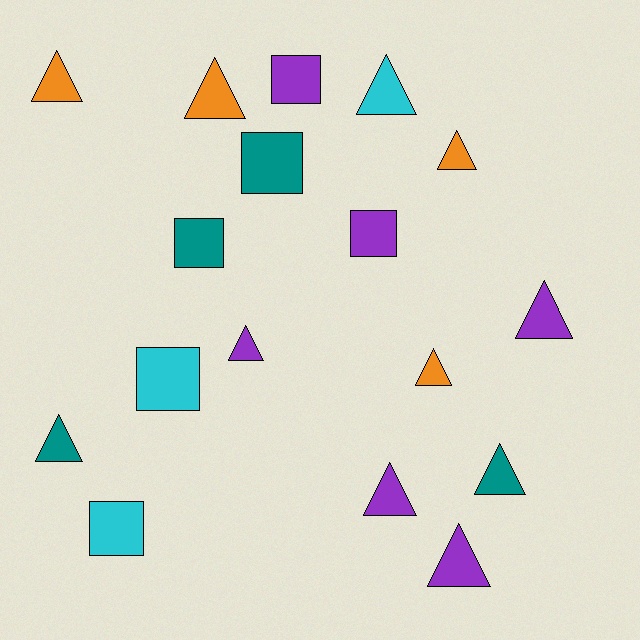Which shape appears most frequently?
Triangle, with 11 objects.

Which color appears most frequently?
Purple, with 6 objects.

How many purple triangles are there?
There are 4 purple triangles.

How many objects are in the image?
There are 17 objects.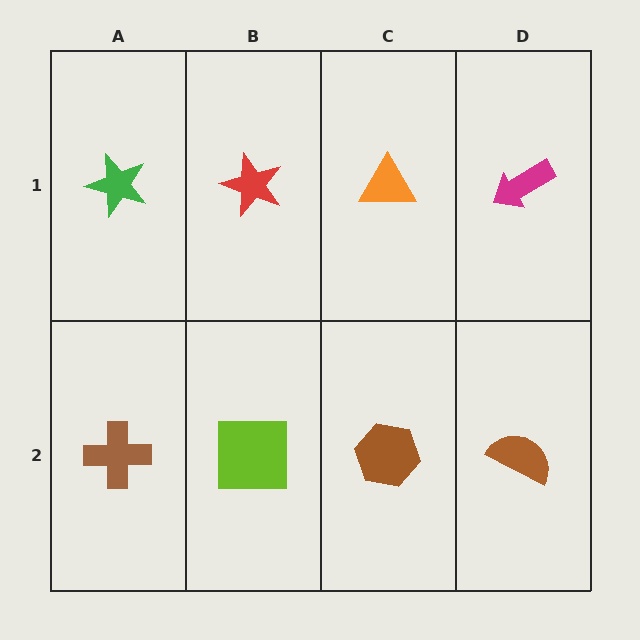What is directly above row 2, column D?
A magenta arrow.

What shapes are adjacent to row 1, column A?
A brown cross (row 2, column A), a red star (row 1, column B).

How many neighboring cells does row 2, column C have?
3.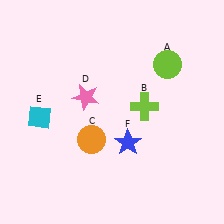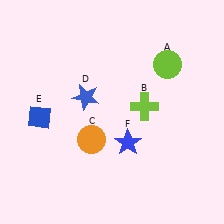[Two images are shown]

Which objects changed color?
D changed from pink to blue. E changed from cyan to blue.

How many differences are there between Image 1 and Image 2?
There are 2 differences between the two images.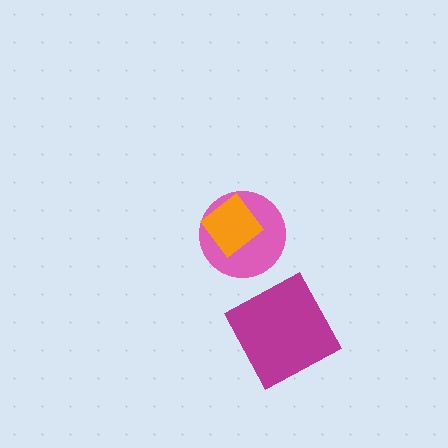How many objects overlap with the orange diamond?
1 object overlaps with the orange diamond.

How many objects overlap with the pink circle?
1 object overlaps with the pink circle.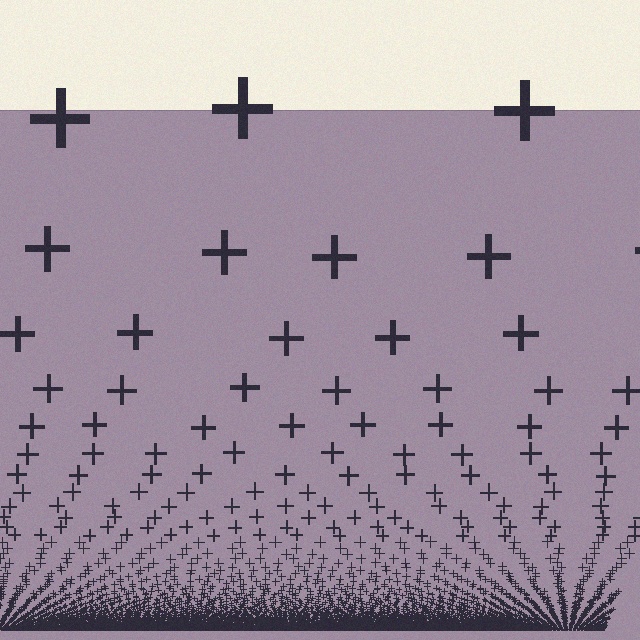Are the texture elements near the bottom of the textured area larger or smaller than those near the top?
Smaller. The gradient is inverted — elements near the bottom are smaller and denser.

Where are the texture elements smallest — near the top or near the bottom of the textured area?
Near the bottom.